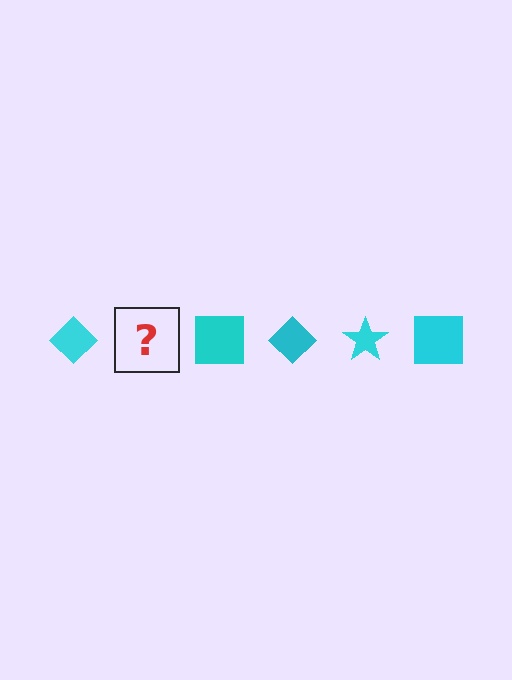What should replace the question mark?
The question mark should be replaced with a cyan star.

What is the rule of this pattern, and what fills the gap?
The rule is that the pattern cycles through diamond, star, square shapes in cyan. The gap should be filled with a cyan star.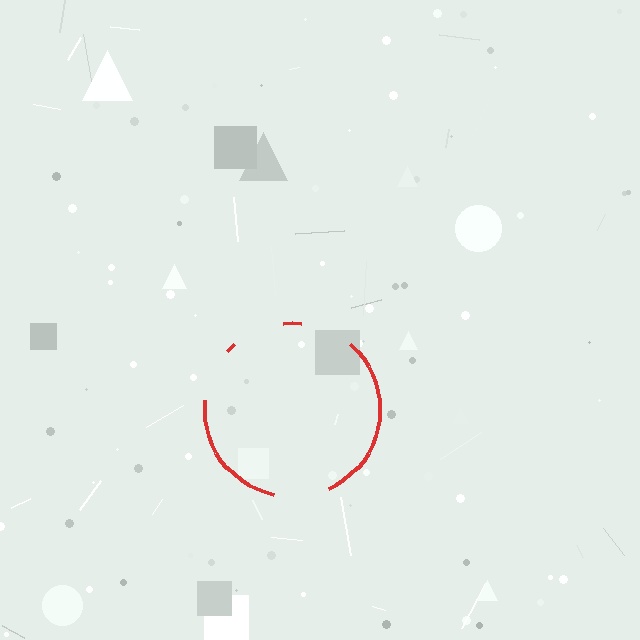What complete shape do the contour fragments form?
The contour fragments form a circle.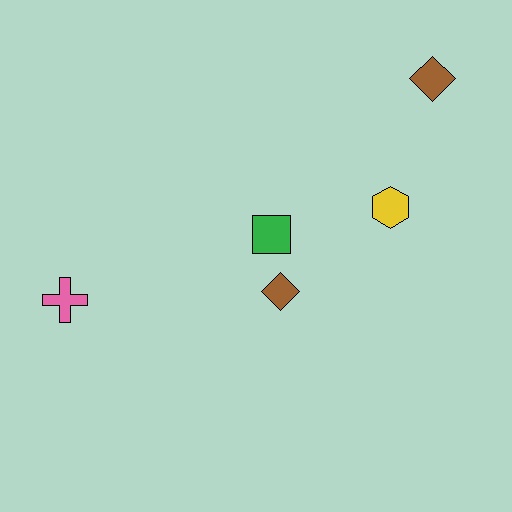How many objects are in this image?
There are 5 objects.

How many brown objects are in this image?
There are 2 brown objects.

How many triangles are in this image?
There are no triangles.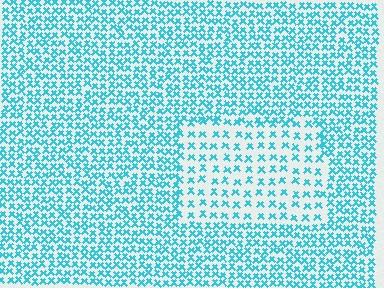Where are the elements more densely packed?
The elements are more densely packed outside the rectangle boundary.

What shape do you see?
I see a rectangle.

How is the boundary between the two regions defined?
The boundary is defined by a change in element density (approximately 2.0x ratio). All elements are the same color, size, and shape.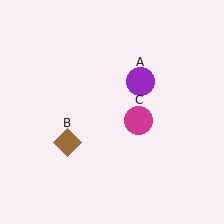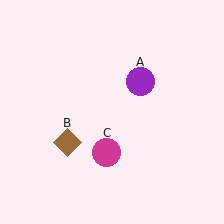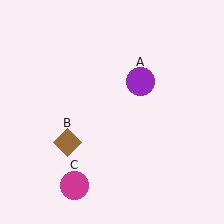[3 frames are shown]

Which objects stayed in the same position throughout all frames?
Purple circle (object A) and brown diamond (object B) remained stationary.